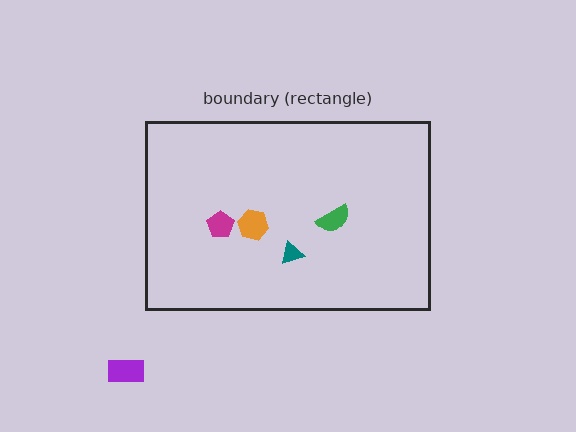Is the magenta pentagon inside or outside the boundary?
Inside.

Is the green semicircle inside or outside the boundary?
Inside.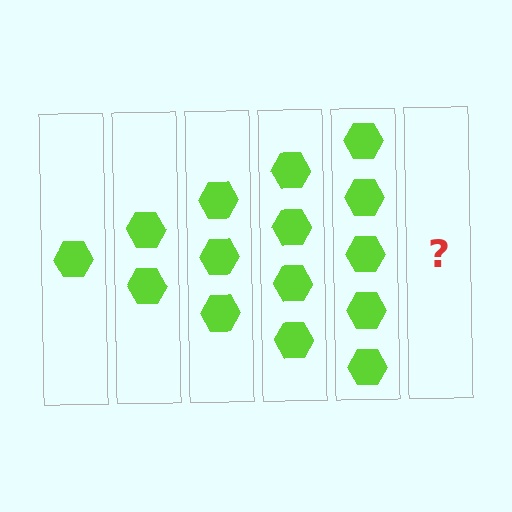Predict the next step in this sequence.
The next step is 6 hexagons.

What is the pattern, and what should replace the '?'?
The pattern is that each step adds one more hexagon. The '?' should be 6 hexagons.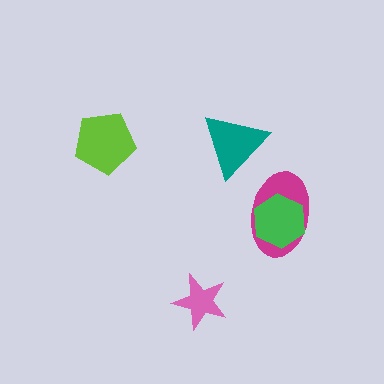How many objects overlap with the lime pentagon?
0 objects overlap with the lime pentagon.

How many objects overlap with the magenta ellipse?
1 object overlaps with the magenta ellipse.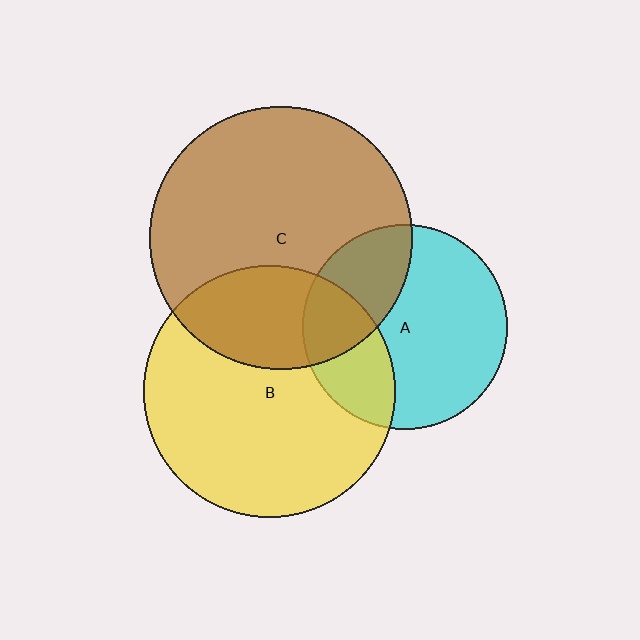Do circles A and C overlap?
Yes.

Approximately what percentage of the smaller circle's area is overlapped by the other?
Approximately 30%.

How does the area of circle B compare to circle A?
Approximately 1.5 times.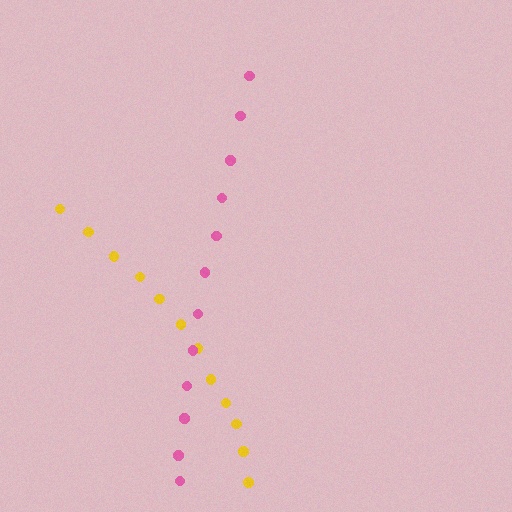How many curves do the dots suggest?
There are 2 distinct paths.